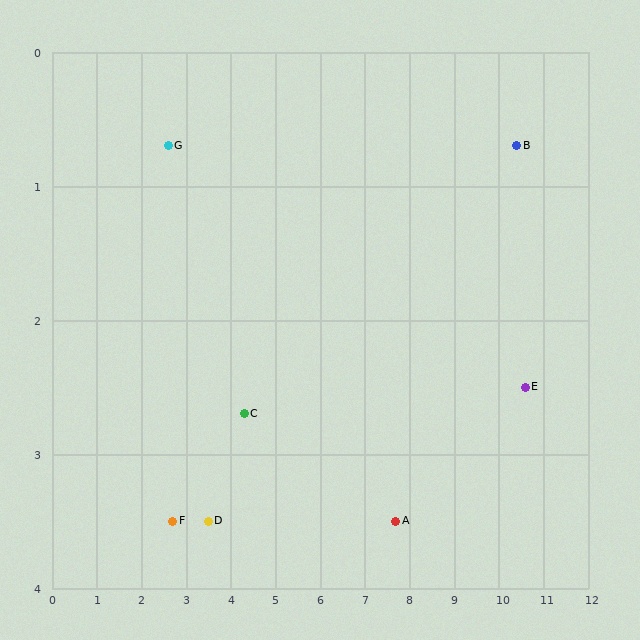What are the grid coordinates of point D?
Point D is at approximately (3.5, 3.5).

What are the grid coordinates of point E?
Point E is at approximately (10.6, 2.5).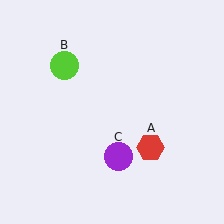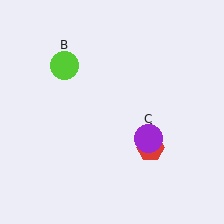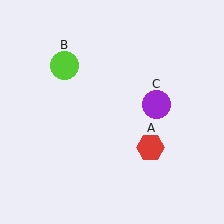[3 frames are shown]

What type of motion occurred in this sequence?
The purple circle (object C) rotated counterclockwise around the center of the scene.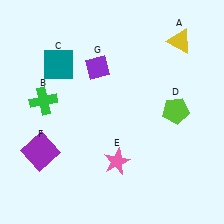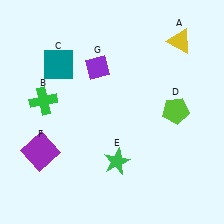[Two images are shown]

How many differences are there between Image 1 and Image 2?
There is 1 difference between the two images.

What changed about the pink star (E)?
In Image 1, E is pink. In Image 2, it changed to green.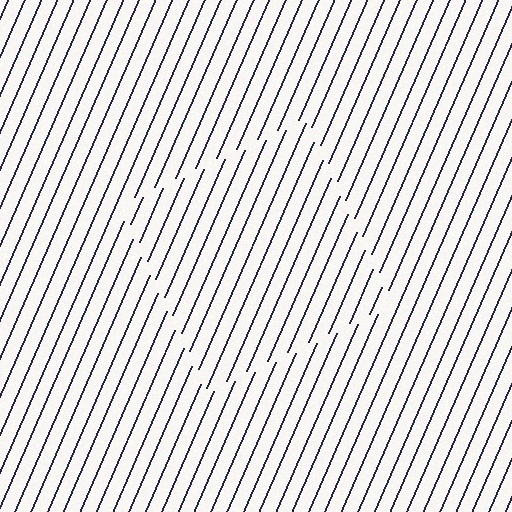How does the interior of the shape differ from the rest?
The interior of the shape contains the same grating, shifted by half a period — the contour is defined by the phase discontinuity where line-ends from the inner and outer gratings abut.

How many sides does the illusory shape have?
4 sides — the line-ends trace a square.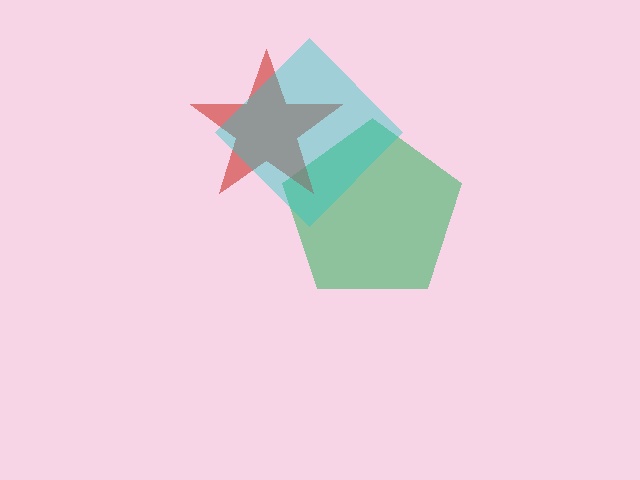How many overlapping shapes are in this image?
There are 3 overlapping shapes in the image.